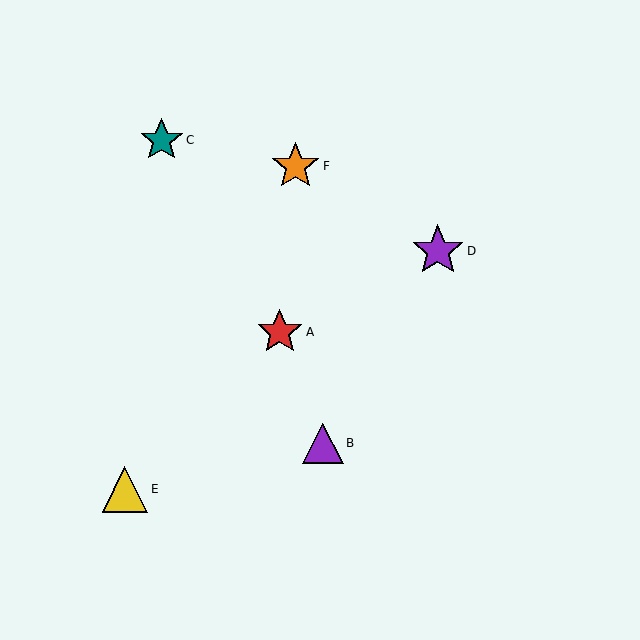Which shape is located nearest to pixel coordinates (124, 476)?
The yellow triangle (labeled E) at (125, 489) is nearest to that location.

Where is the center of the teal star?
The center of the teal star is at (162, 140).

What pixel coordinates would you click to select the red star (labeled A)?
Click at (280, 332) to select the red star A.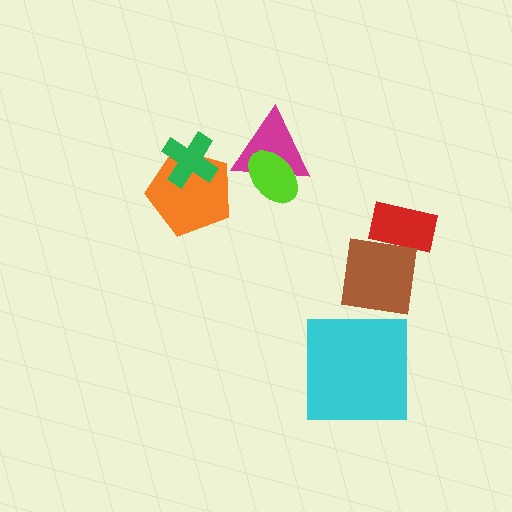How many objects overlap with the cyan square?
0 objects overlap with the cyan square.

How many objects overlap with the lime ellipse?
1 object overlaps with the lime ellipse.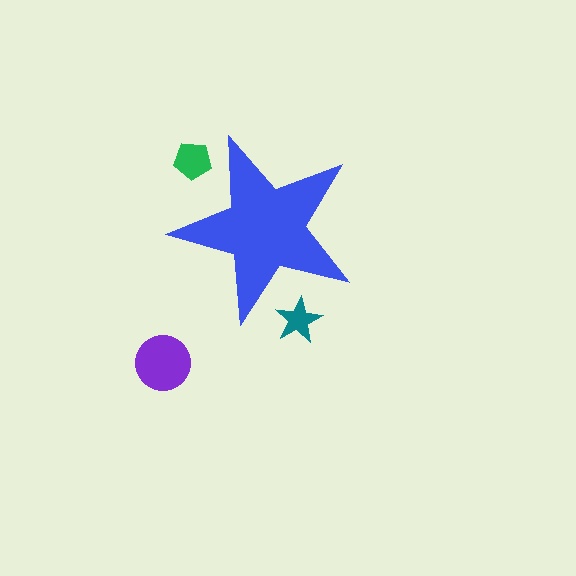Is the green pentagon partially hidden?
Yes, the green pentagon is partially hidden behind the blue star.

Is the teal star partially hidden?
Yes, the teal star is partially hidden behind the blue star.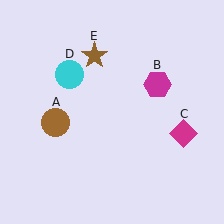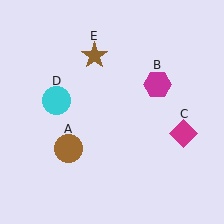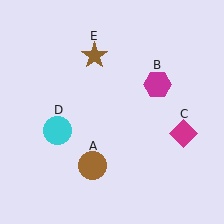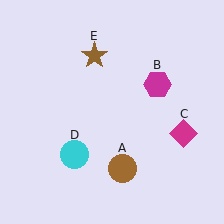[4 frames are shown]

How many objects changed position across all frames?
2 objects changed position: brown circle (object A), cyan circle (object D).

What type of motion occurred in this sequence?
The brown circle (object A), cyan circle (object D) rotated counterclockwise around the center of the scene.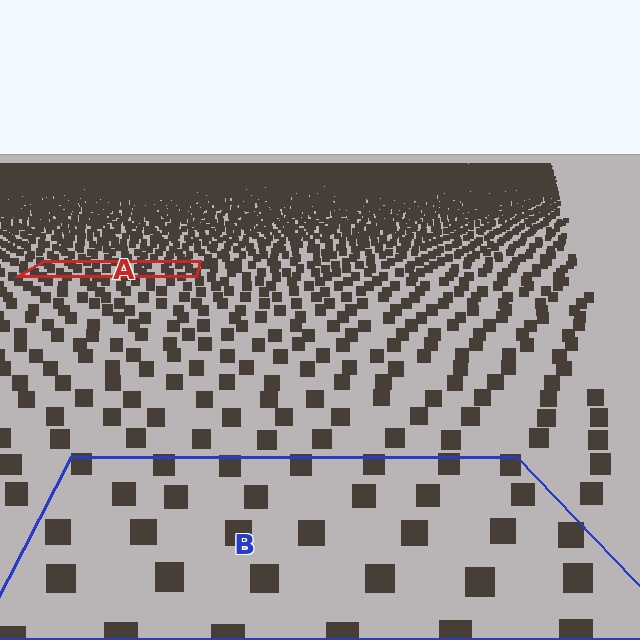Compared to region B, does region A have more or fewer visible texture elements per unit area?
Region A has more texture elements per unit area — they are packed more densely because it is farther away.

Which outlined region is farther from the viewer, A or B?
Region A is farther from the viewer — the texture elements inside it appear smaller and more densely packed.